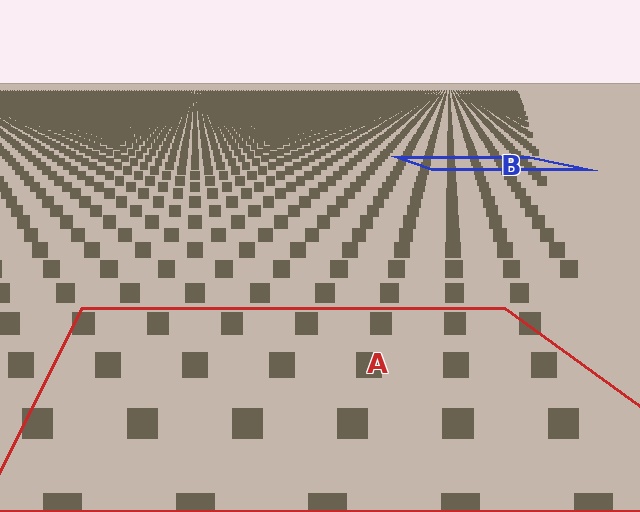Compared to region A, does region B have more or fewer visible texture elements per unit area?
Region B has more texture elements per unit area — they are packed more densely because it is farther away.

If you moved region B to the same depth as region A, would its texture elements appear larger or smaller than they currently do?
They would appear larger. At a closer depth, the same texture elements are projected at a bigger on-screen size.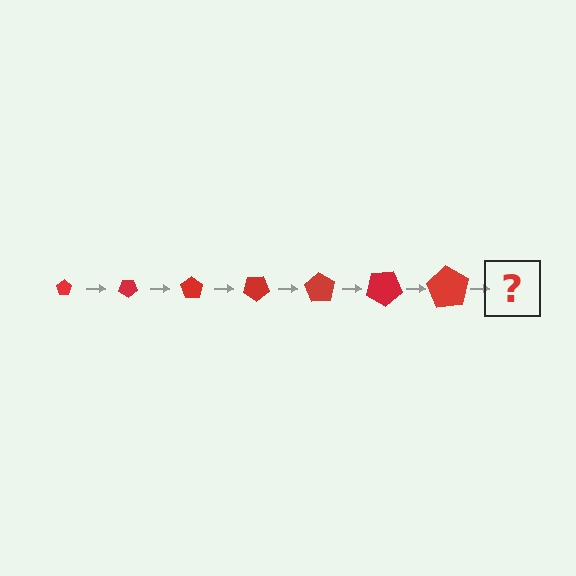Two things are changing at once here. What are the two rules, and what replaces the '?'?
The two rules are that the pentagon grows larger each step and it rotates 35 degrees each step. The '?' should be a pentagon, larger than the previous one and rotated 245 degrees from the start.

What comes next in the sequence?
The next element should be a pentagon, larger than the previous one and rotated 245 degrees from the start.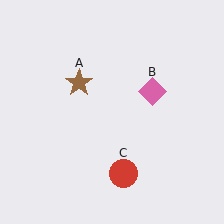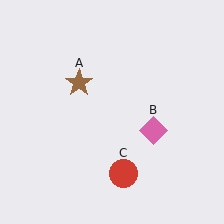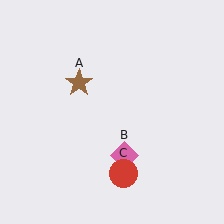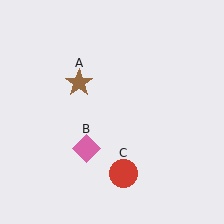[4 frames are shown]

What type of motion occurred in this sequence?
The pink diamond (object B) rotated clockwise around the center of the scene.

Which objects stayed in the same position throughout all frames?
Brown star (object A) and red circle (object C) remained stationary.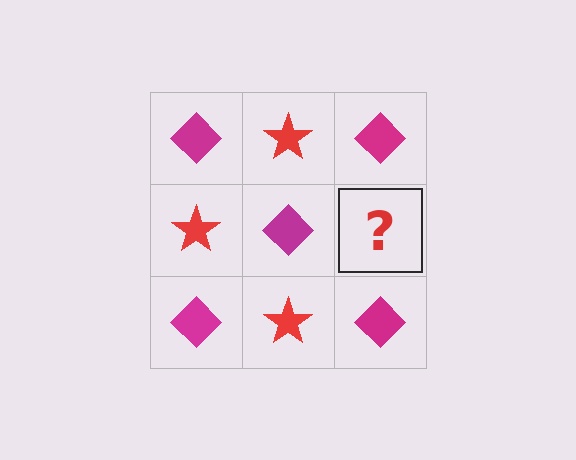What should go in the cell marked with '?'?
The missing cell should contain a red star.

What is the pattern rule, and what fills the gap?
The rule is that it alternates magenta diamond and red star in a checkerboard pattern. The gap should be filled with a red star.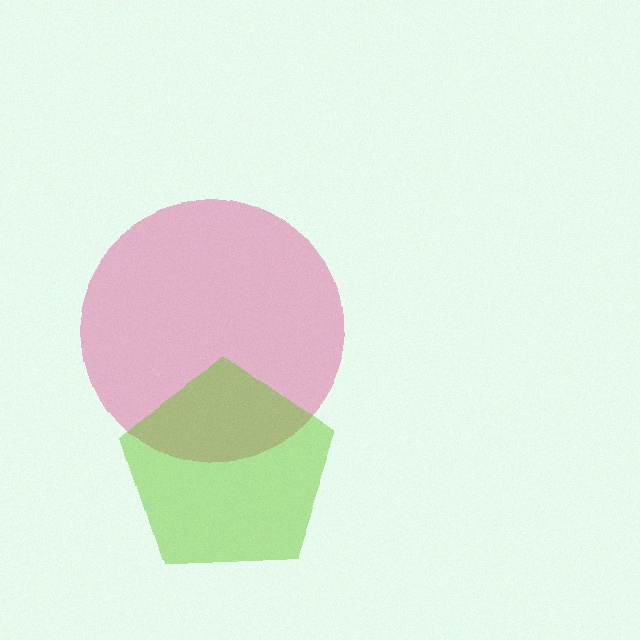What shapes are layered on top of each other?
The layered shapes are: a pink circle, a lime pentagon.